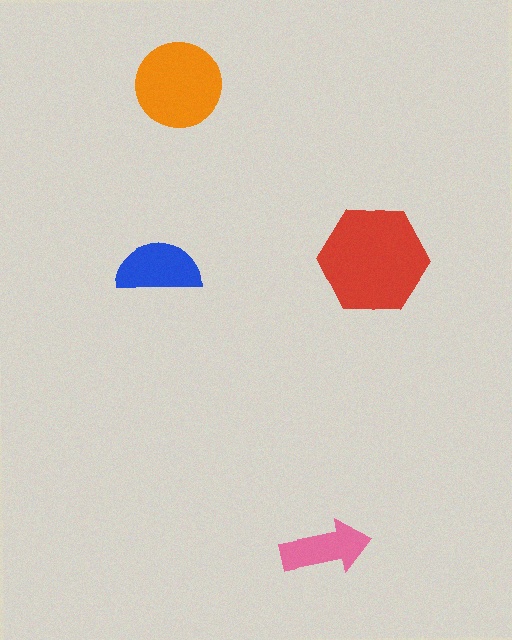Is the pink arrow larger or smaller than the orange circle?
Smaller.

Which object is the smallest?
The pink arrow.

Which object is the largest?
The red hexagon.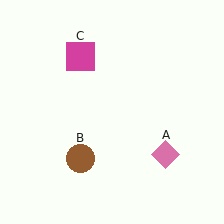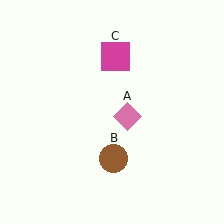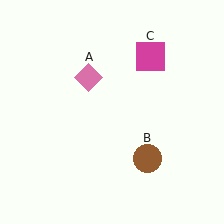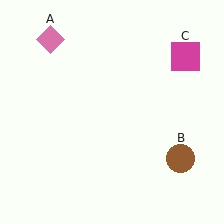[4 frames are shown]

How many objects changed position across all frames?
3 objects changed position: pink diamond (object A), brown circle (object B), magenta square (object C).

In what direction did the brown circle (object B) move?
The brown circle (object B) moved right.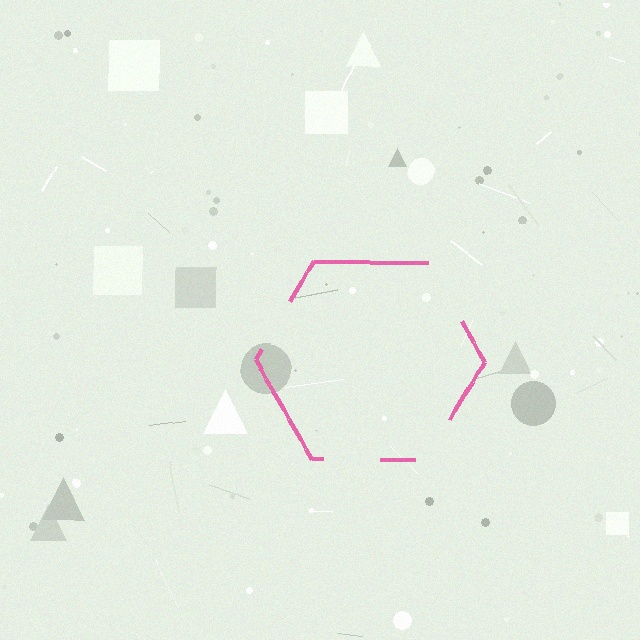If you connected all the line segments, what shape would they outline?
They would outline a hexagon.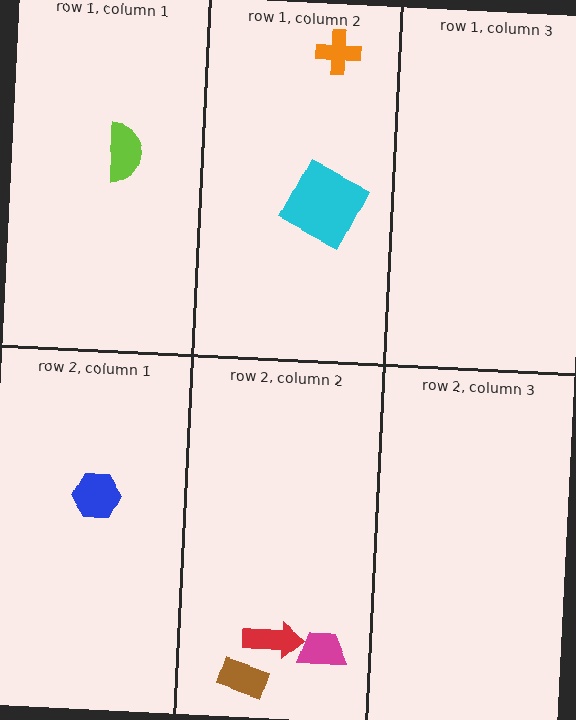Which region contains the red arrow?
The row 2, column 2 region.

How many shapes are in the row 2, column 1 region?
1.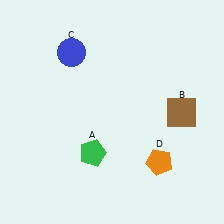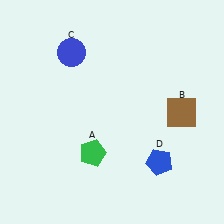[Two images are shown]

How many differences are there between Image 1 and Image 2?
There is 1 difference between the two images.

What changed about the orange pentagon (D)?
In Image 1, D is orange. In Image 2, it changed to blue.